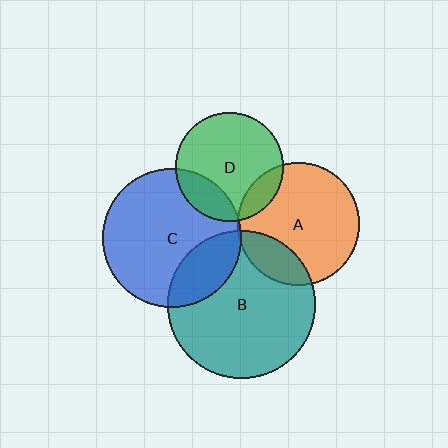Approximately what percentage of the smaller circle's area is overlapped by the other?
Approximately 20%.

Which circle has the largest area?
Circle B (teal).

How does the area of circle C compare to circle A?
Approximately 1.3 times.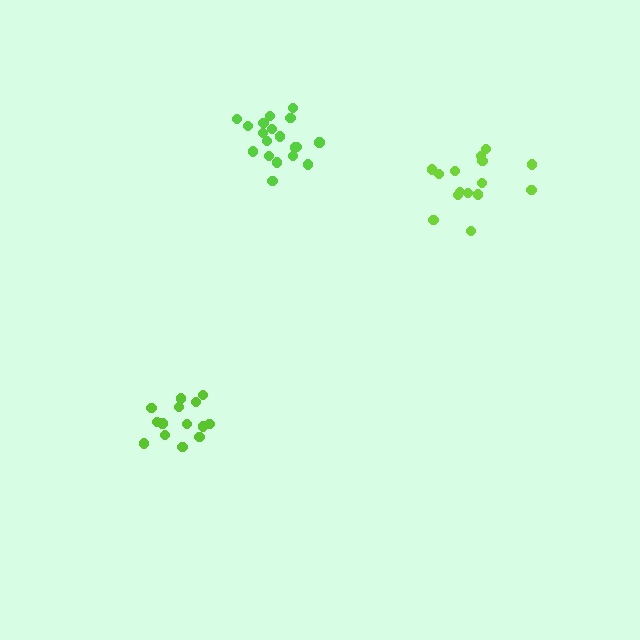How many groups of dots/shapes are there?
There are 3 groups.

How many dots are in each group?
Group 1: 15 dots, Group 2: 19 dots, Group 3: 15 dots (49 total).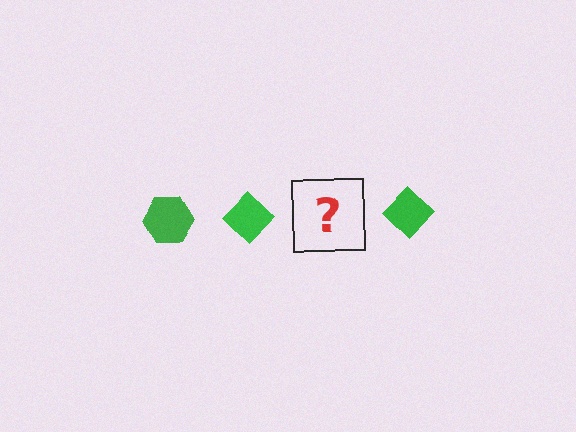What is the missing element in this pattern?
The missing element is a green hexagon.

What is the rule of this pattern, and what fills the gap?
The rule is that the pattern cycles through hexagon, diamond shapes in green. The gap should be filled with a green hexagon.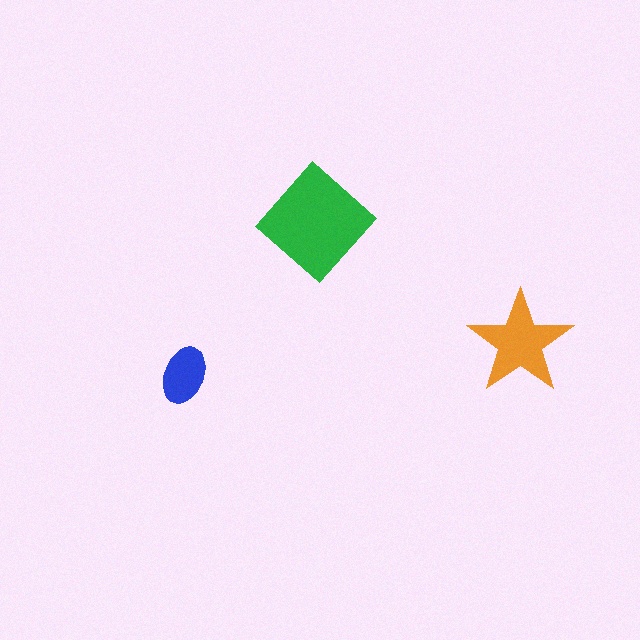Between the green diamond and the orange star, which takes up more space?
The green diamond.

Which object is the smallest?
The blue ellipse.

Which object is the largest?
The green diamond.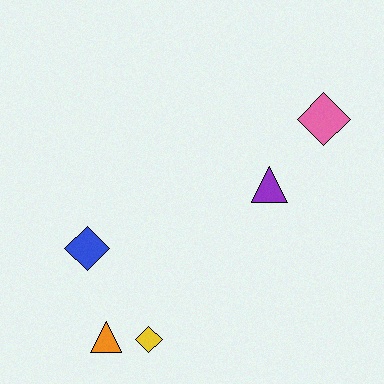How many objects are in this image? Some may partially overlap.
There are 5 objects.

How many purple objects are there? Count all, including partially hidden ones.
There is 1 purple object.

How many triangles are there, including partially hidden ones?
There are 2 triangles.